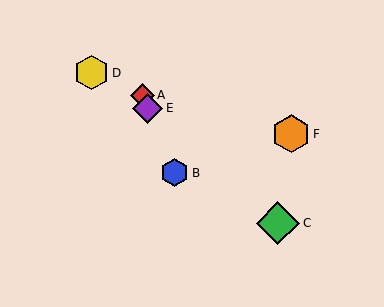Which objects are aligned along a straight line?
Objects A, B, E are aligned along a straight line.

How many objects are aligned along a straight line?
3 objects (A, B, E) are aligned along a straight line.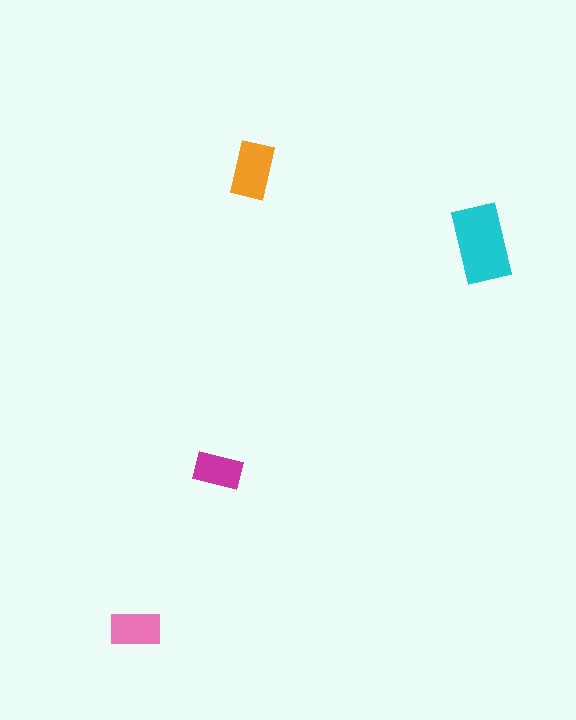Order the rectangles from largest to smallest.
the cyan one, the orange one, the pink one, the magenta one.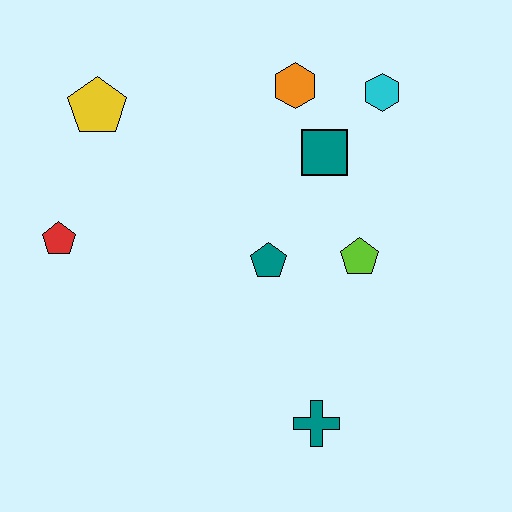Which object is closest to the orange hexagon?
The teal square is closest to the orange hexagon.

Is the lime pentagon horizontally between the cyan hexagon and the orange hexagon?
Yes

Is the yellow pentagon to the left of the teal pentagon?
Yes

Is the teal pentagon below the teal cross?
No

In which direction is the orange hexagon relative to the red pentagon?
The orange hexagon is to the right of the red pentagon.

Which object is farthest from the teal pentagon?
The yellow pentagon is farthest from the teal pentagon.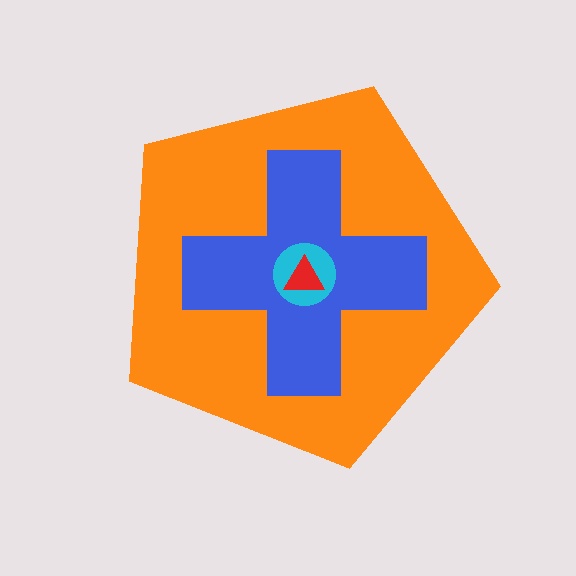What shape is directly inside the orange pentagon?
The blue cross.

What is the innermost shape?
The red triangle.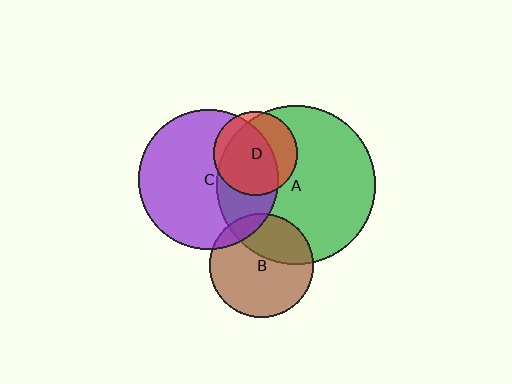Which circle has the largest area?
Circle A (green).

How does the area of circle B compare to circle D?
Approximately 1.5 times.